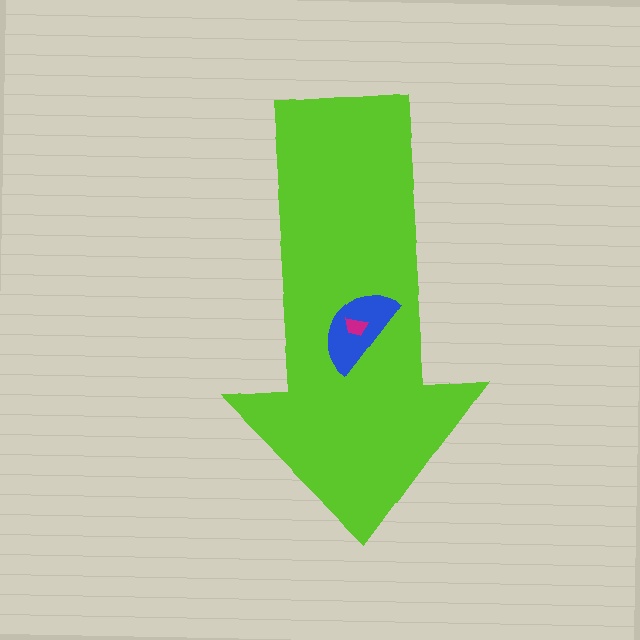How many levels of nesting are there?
3.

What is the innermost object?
The magenta trapezoid.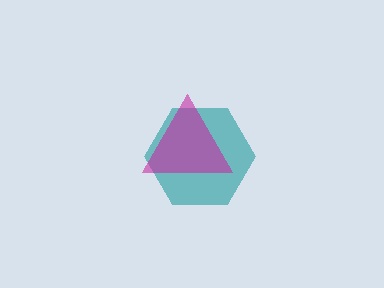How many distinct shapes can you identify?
There are 2 distinct shapes: a teal hexagon, a magenta triangle.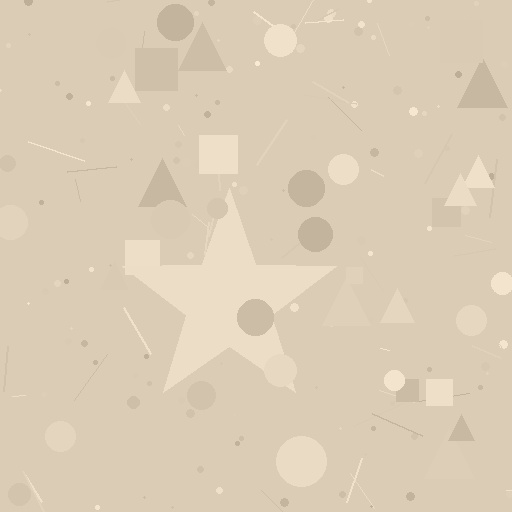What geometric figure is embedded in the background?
A star is embedded in the background.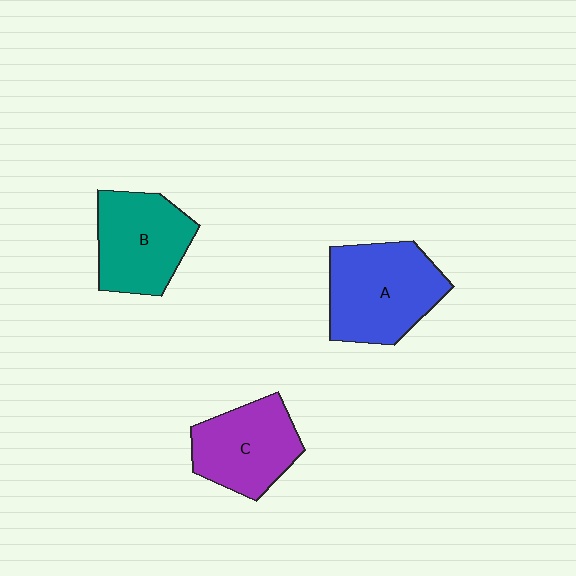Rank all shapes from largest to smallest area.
From largest to smallest: A (blue), B (teal), C (purple).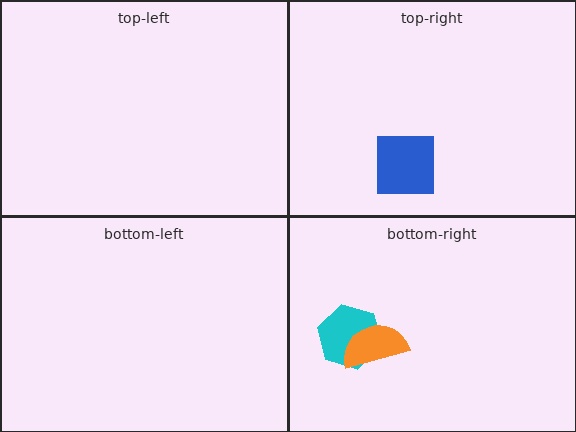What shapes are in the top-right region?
The blue square.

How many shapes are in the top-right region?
1.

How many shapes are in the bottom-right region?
2.